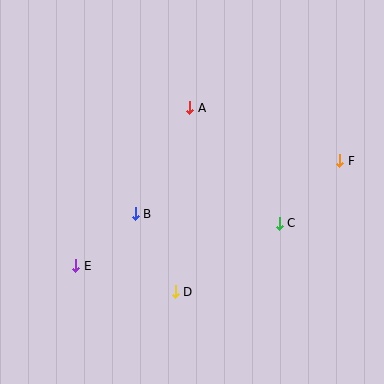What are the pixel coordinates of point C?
Point C is at (279, 223).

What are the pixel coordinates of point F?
Point F is at (340, 161).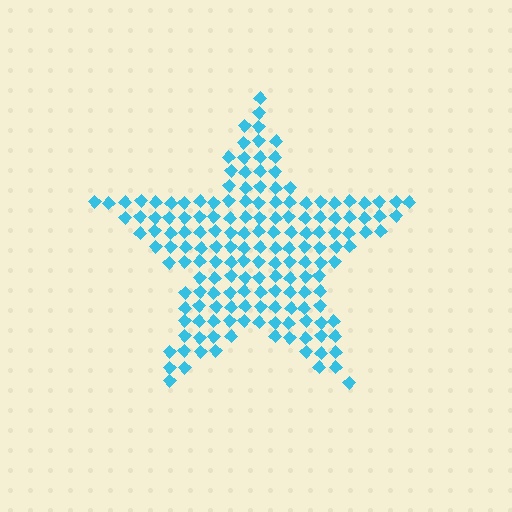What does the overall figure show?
The overall figure shows a star.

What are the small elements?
The small elements are diamonds.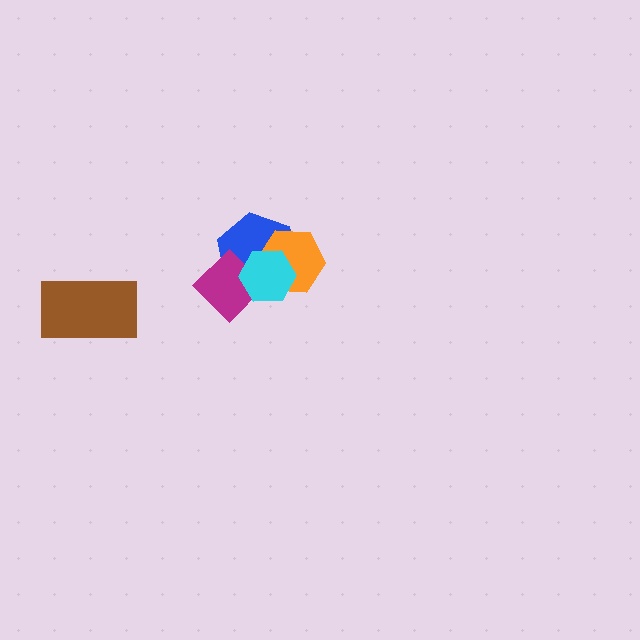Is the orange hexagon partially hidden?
Yes, it is partially covered by another shape.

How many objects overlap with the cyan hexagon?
3 objects overlap with the cyan hexagon.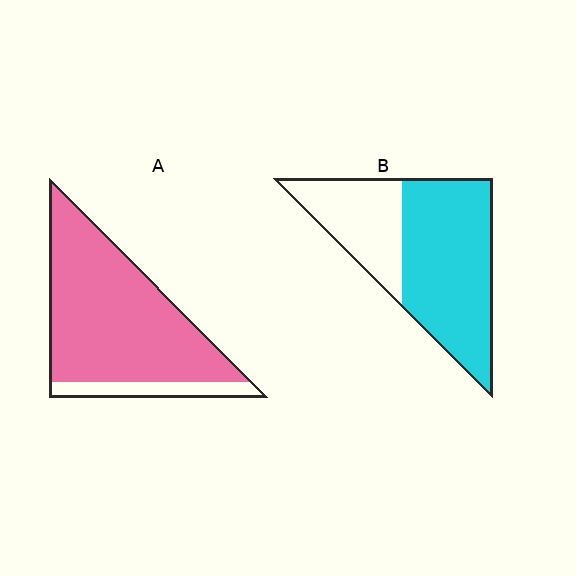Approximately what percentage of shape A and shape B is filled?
A is approximately 85% and B is approximately 65%.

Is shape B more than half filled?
Yes.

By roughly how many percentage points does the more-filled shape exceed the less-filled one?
By roughly 20 percentage points (A over B).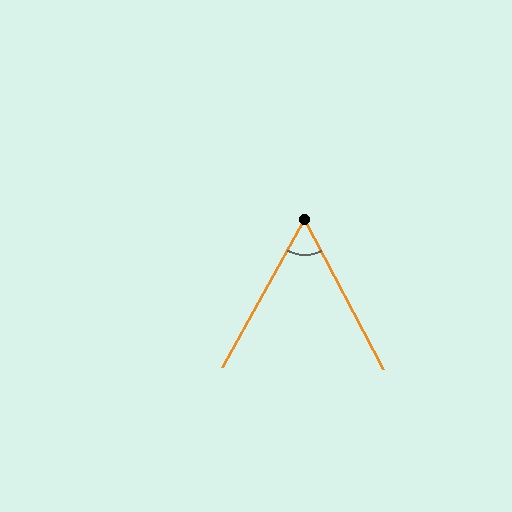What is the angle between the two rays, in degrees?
Approximately 57 degrees.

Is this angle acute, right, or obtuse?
It is acute.